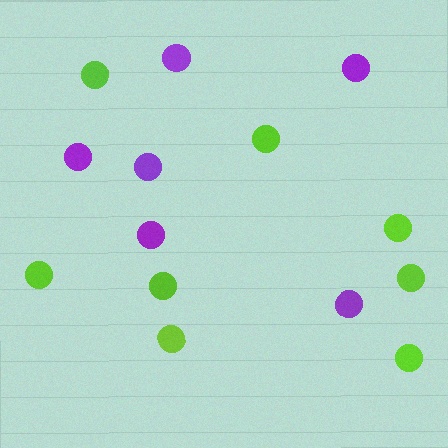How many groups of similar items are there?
There are 2 groups: one group of purple circles (6) and one group of lime circles (8).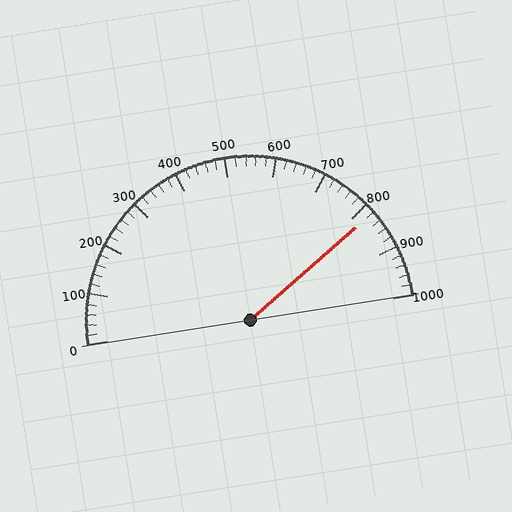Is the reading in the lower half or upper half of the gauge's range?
The reading is in the upper half of the range (0 to 1000).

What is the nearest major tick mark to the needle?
The nearest major tick mark is 800.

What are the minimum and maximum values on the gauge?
The gauge ranges from 0 to 1000.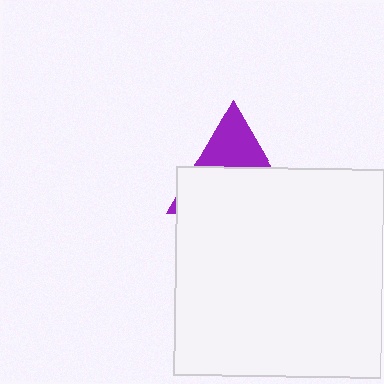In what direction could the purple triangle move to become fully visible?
The purple triangle could move up. That would shift it out from behind the white square entirely.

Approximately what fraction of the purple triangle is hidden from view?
Roughly 65% of the purple triangle is hidden behind the white square.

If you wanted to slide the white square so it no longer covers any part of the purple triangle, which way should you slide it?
Slide it down — that is the most direct way to separate the two shapes.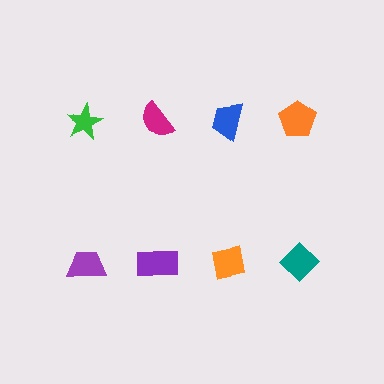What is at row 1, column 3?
A blue trapezoid.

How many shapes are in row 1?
4 shapes.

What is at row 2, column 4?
A teal diamond.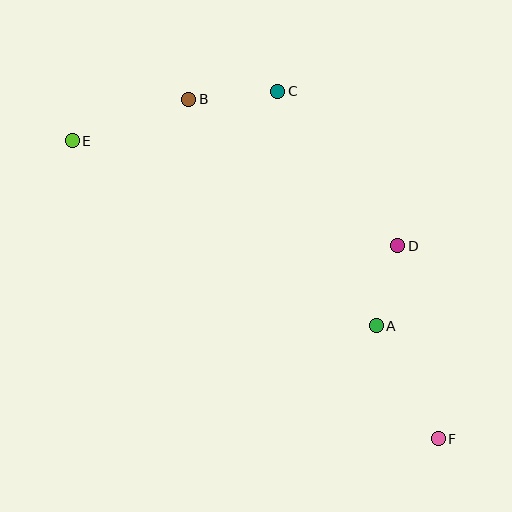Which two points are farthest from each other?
Points E and F are farthest from each other.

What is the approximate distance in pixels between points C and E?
The distance between C and E is approximately 211 pixels.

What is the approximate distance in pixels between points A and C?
The distance between A and C is approximately 254 pixels.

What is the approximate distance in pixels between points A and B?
The distance between A and B is approximately 294 pixels.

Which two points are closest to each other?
Points A and D are closest to each other.